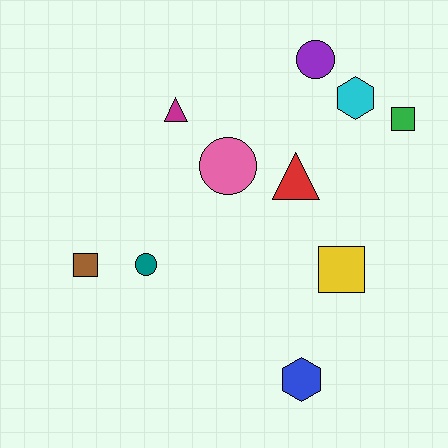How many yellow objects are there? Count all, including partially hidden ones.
There is 1 yellow object.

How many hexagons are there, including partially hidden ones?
There are 2 hexagons.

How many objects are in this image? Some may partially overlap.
There are 10 objects.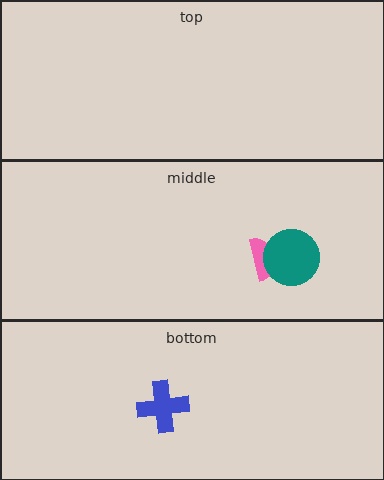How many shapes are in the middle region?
2.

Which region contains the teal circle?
The middle region.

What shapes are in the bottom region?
The blue cross.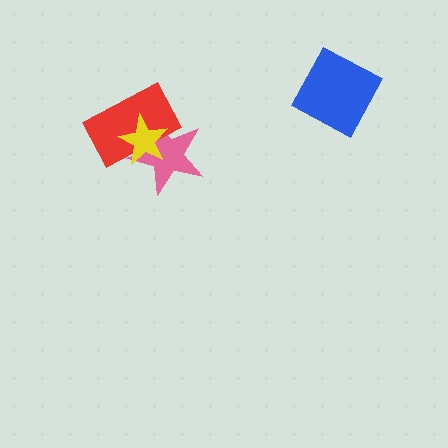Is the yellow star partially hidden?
No, no other shape covers it.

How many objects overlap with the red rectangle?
2 objects overlap with the red rectangle.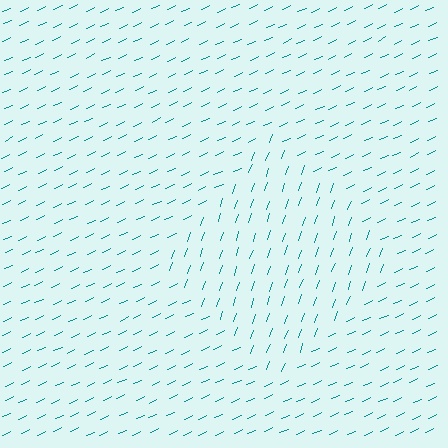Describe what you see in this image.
The image is filled with small teal line segments. A diamond region in the image has lines oriented differently from the surrounding lines, creating a visible texture boundary.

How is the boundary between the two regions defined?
The boundary is defined purely by a change in line orientation (approximately 45 degrees difference). All lines are the same color and thickness.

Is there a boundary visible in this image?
Yes, there is a texture boundary formed by a change in line orientation.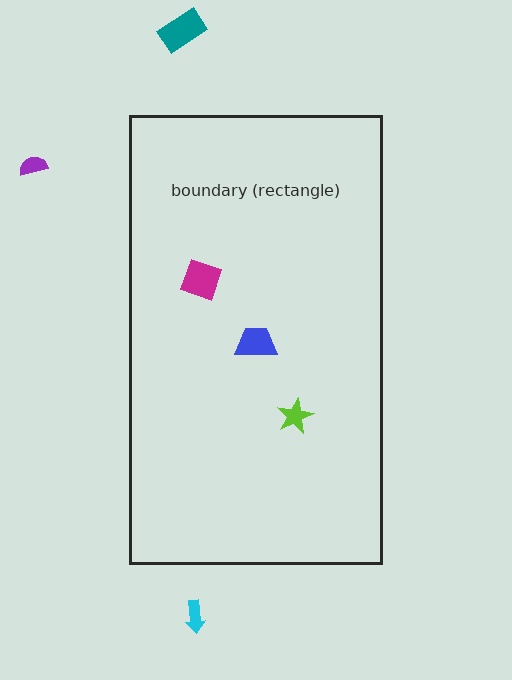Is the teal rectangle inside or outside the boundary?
Outside.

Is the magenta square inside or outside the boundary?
Inside.